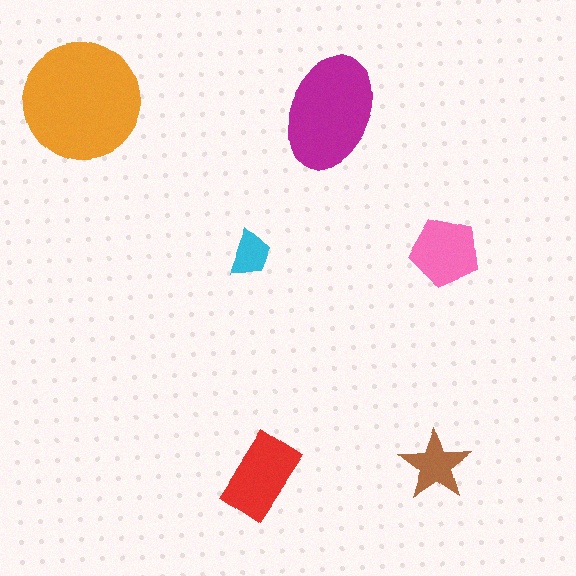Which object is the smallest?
The cyan trapezoid.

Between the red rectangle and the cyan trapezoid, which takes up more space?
The red rectangle.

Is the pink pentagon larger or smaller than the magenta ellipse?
Smaller.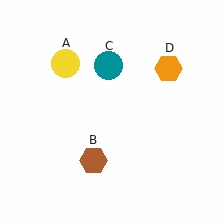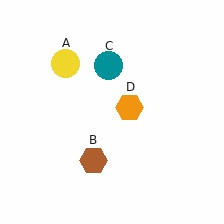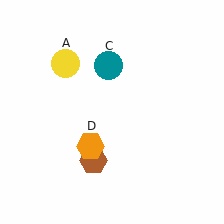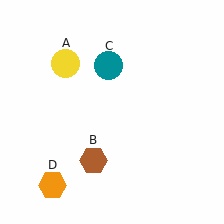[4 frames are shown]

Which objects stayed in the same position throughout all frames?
Yellow circle (object A) and brown hexagon (object B) and teal circle (object C) remained stationary.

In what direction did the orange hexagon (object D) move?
The orange hexagon (object D) moved down and to the left.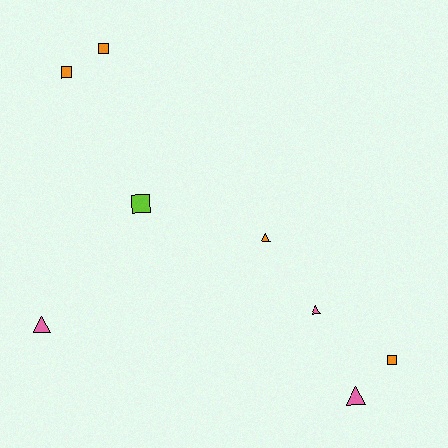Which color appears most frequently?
Orange, with 4 objects.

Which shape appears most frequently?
Square, with 4 objects.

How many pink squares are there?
There are no pink squares.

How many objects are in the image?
There are 8 objects.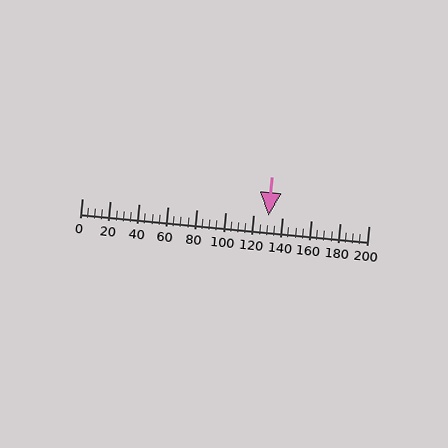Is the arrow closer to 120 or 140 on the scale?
The arrow is closer to 140.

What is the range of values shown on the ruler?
The ruler shows values from 0 to 200.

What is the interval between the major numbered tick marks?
The major tick marks are spaced 20 units apart.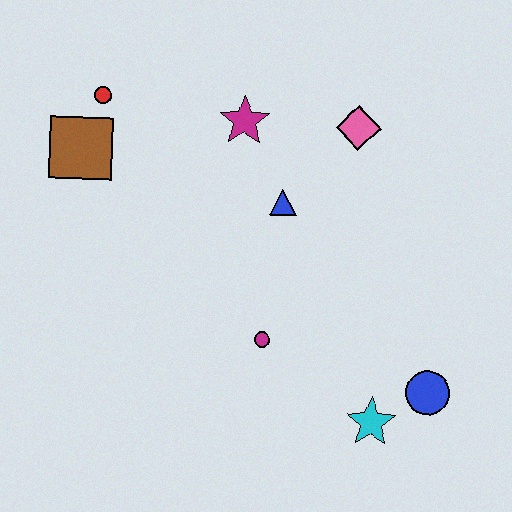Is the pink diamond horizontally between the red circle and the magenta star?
No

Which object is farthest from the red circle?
The blue circle is farthest from the red circle.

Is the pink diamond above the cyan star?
Yes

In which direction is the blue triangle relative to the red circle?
The blue triangle is to the right of the red circle.